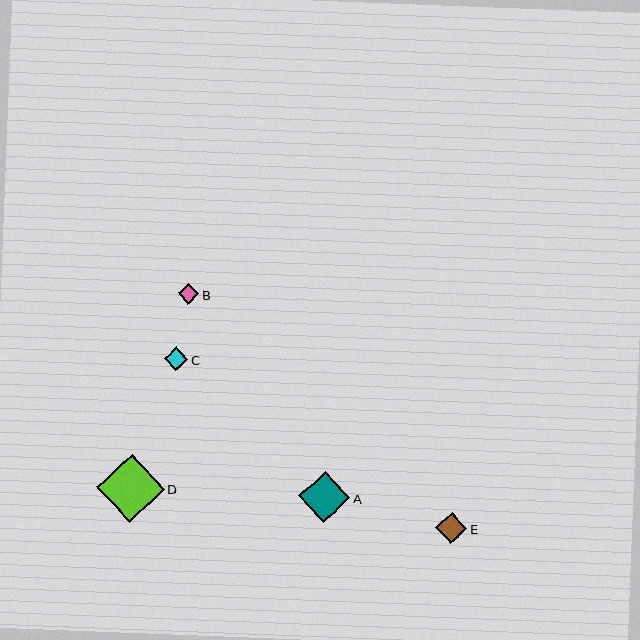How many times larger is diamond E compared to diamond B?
Diamond E is approximately 1.5 times the size of diamond B.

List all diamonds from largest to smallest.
From largest to smallest: D, A, E, C, B.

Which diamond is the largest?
Diamond D is the largest with a size of approximately 68 pixels.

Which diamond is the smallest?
Diamond B is the smallest with a size of approximately 20 pixels.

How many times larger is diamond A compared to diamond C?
Diamond A is approximately 2.2 times the size of diamond C.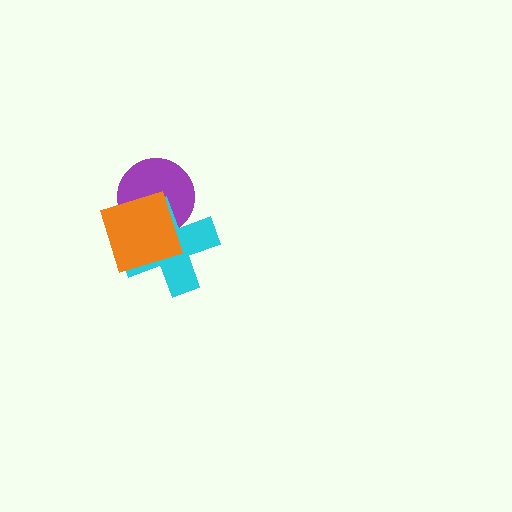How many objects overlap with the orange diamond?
2 objects overlap with the orange diamond.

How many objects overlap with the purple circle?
2 objects overlap with the purple circle.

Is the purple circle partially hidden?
Yes, it is partially covered by another shape.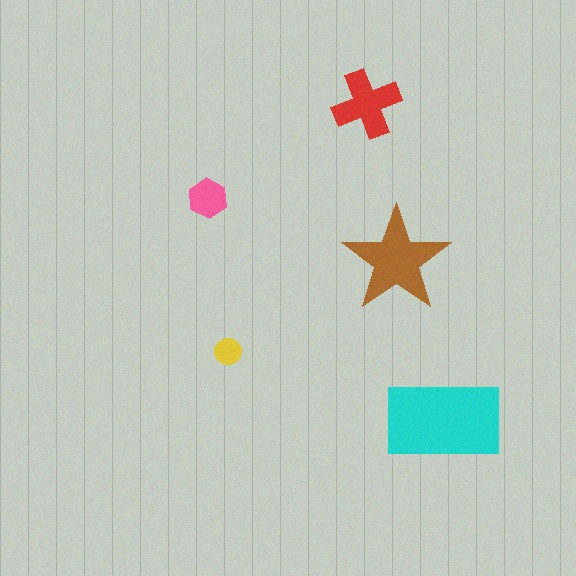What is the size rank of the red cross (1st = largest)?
3rd.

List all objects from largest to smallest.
The cyan rectangle, the brown star, the red cross, the pink hexagon, the yellow circle.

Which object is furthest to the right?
The cyan rectangle is rightmost.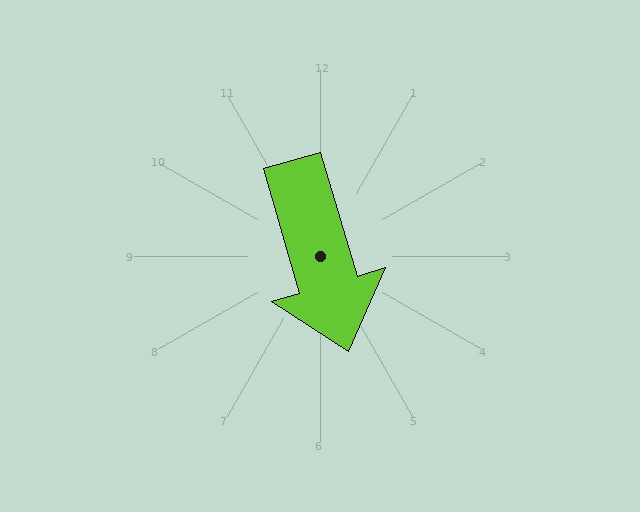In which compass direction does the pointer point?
South.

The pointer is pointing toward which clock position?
Roughly 5 o'clock.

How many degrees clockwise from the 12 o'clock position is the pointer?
Approximately 164 degrees.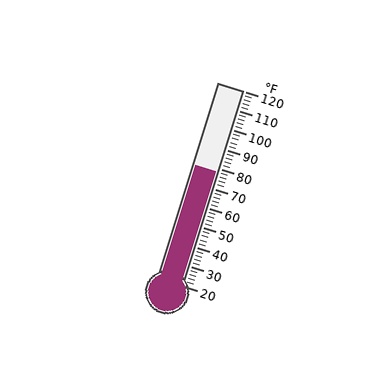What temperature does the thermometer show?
The thermometer shows approximately 78°F.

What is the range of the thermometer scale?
The thermometer scale ranges from 20°F to 120°F.